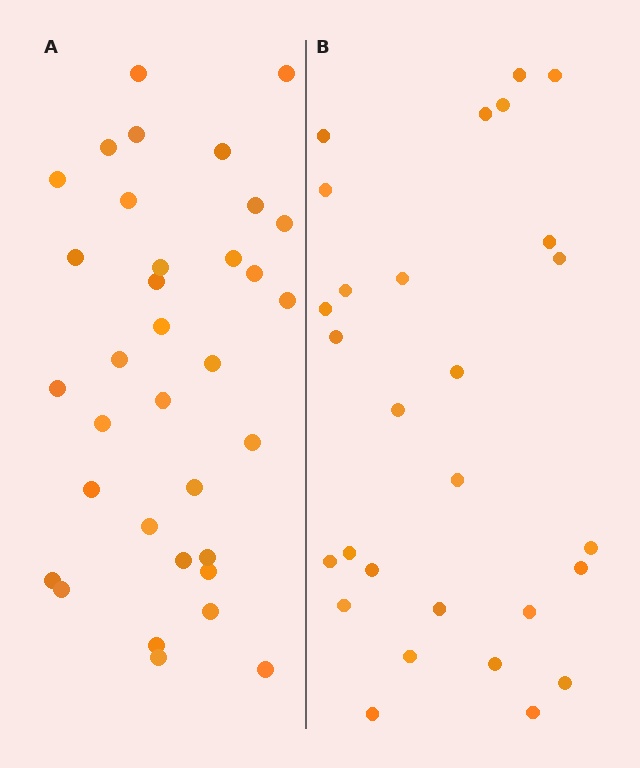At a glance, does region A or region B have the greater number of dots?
Region A (the left region) has more dots.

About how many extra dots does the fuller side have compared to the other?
Region A has about 6 more dots than region B.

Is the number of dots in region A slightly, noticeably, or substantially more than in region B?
Region A has only slightly more — the two regions are fairly close. The ratio is roughly 1.2 to 1.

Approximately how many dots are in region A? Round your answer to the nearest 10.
About 30 dots. (The exact count is 34, which rounds to 30.)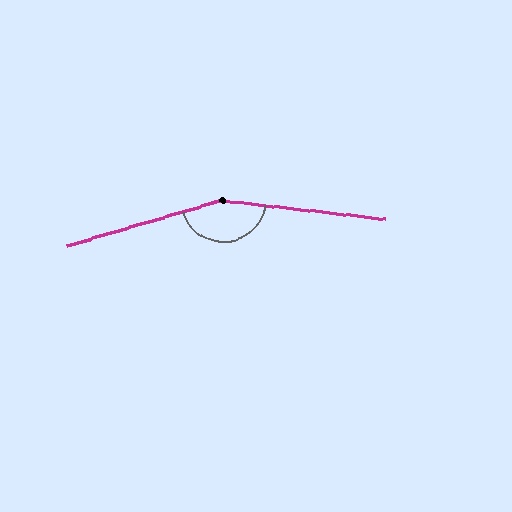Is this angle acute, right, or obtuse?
It is obtuse.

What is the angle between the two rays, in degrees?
Approximately 157 degrees.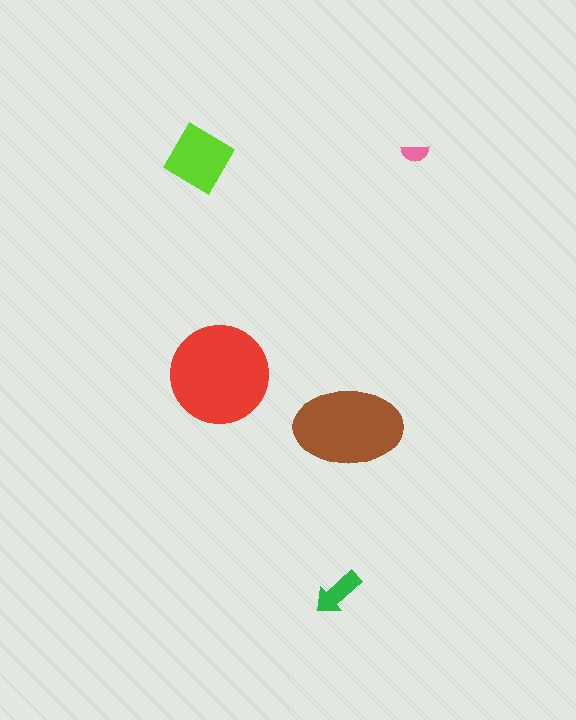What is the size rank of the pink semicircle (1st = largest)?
5th.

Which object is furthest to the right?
The pink semicircle is rightmost.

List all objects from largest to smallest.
The red circle, the brown ellipse, the lime diamond, the green arrow, the pink semicircle.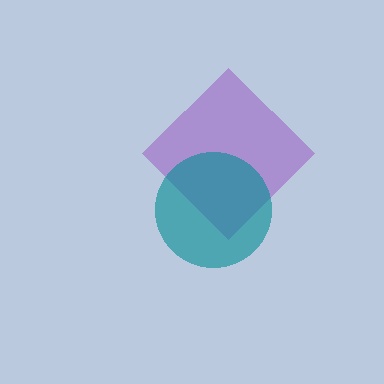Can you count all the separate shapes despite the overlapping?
Yes, there are 2 separate shapes.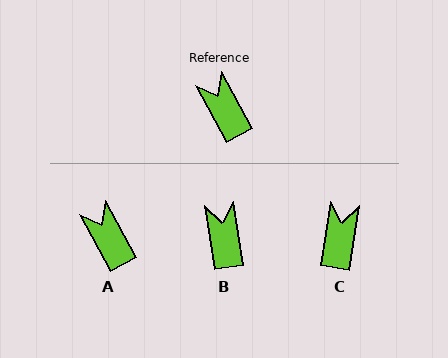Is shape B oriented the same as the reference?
No, it is off by about 20 degrees.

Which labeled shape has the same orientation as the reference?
A.